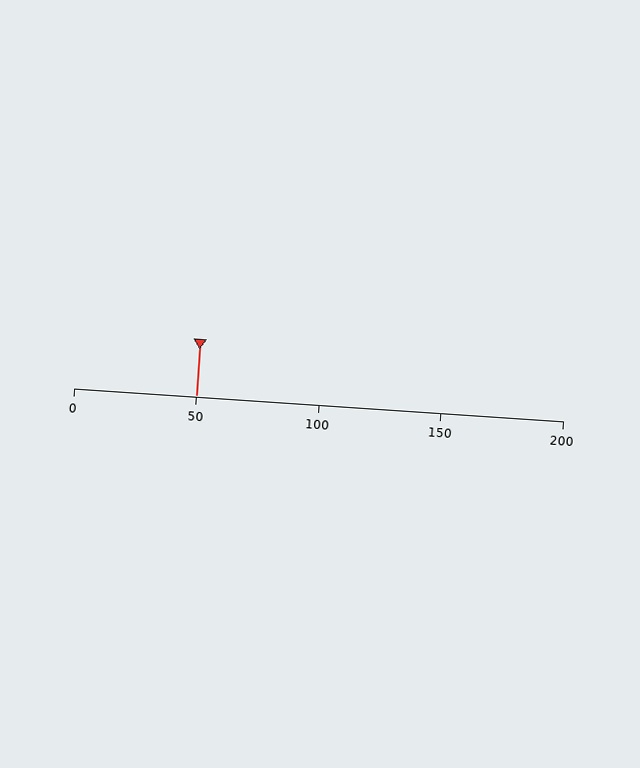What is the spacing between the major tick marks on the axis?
The major ticks are spaced 50 apart.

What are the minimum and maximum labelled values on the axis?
The axis runs from 0 to 200.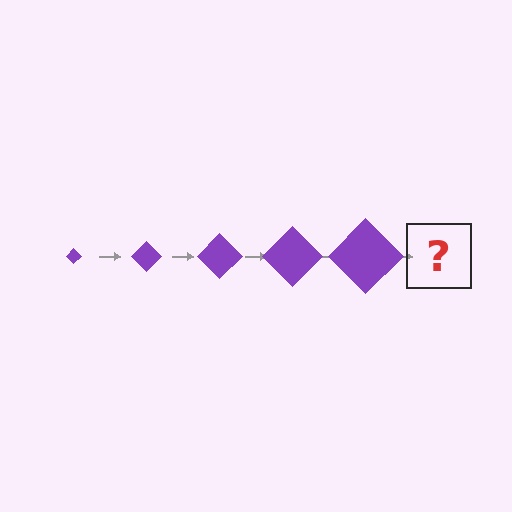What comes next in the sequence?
The next element should be a purple diamond, larger than the previous one.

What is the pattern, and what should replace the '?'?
The pattern is that the diamond gets progressively larger each step. The '?' should be a purple diamond, larger than the previous one.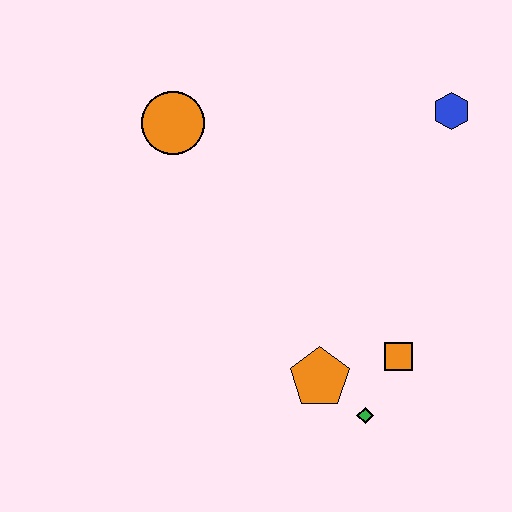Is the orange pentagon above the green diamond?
Yes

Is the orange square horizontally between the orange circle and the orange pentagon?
No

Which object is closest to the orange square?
The green diamond is closest to the orange square.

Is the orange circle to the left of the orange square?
Yes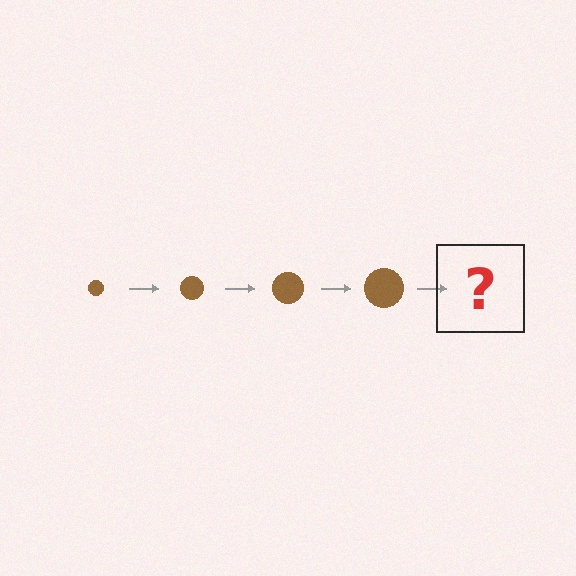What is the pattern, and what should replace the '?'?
The pattern is that the circle gets progressively larger each step. The '?' should be a brown circle, larger than the previous one.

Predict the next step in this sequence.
The next step is a brown circle, larger than the previous one.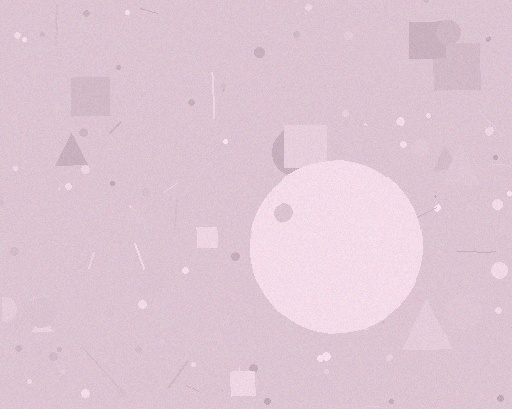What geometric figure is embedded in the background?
A circle is embedded in the background.